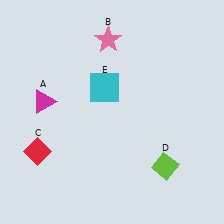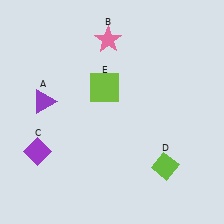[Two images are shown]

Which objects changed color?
A changed from magenta to purple. C changed from red to purple. E changed from cyan to lime.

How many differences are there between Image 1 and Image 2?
There are 3 differences between the two images.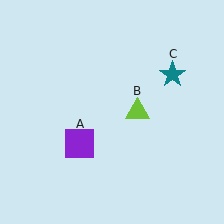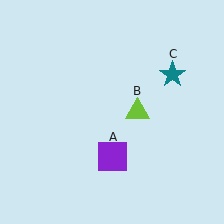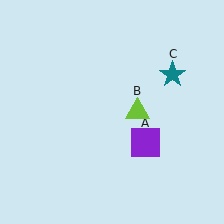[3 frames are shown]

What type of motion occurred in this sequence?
The purple square (object A) rotated counterclockwise around the center of the scene.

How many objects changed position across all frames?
1 object changed position: purple square (object A).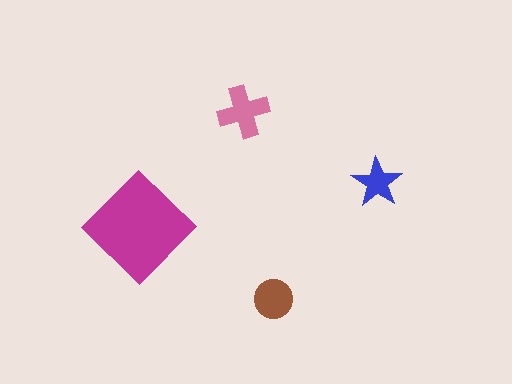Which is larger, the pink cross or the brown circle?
The pink cross.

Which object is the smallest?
The blue star.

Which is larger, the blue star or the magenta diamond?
The magenta diamond.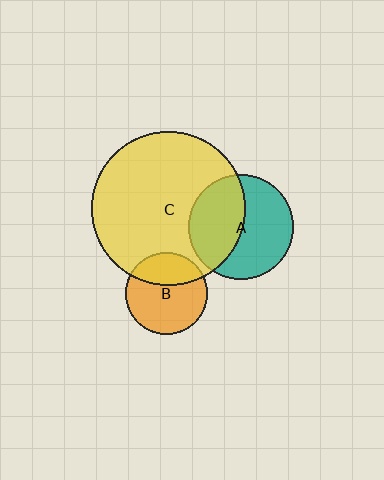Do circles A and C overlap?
Yes.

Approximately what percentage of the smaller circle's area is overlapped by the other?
Approximately 45%.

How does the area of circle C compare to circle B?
Approximately 3.5 times.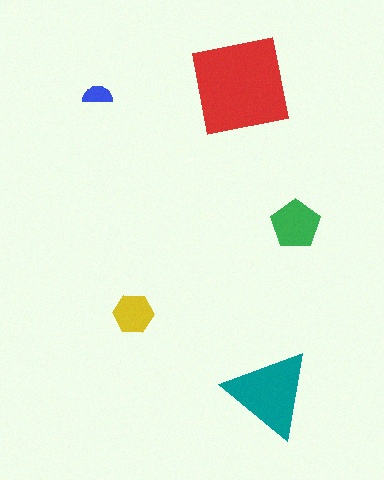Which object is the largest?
The red square.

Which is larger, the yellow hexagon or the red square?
The red square.